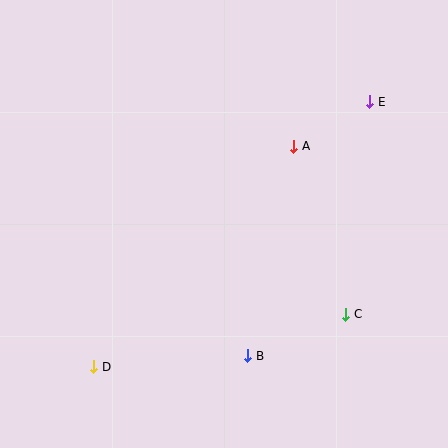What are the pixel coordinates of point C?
Point C is at (346, 314).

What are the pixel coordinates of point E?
Point E is at (370, 102).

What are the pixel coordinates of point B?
Point B is at (248, 356).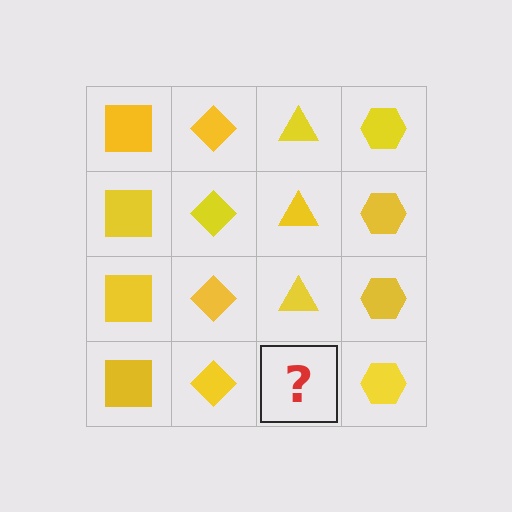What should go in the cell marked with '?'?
The missing cell should contain a yellow triangle.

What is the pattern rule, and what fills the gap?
The rule is that each column has a consistent shape. The gap should be filled with a yellow triangle.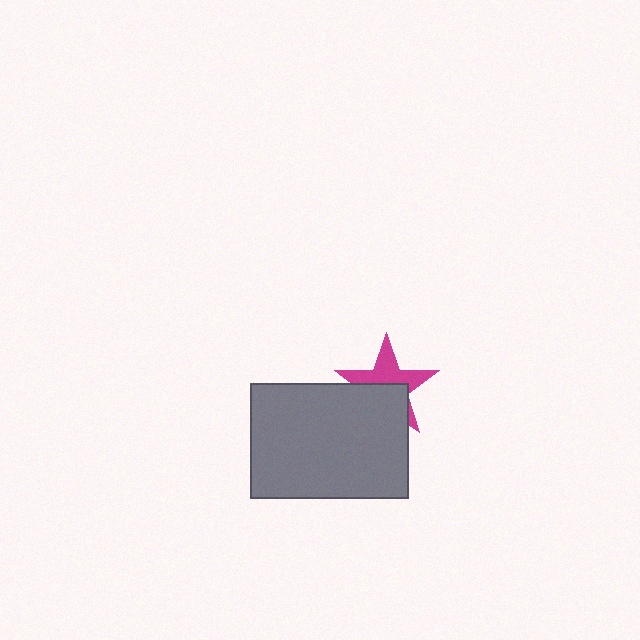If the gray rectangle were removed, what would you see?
You would see the complete magenta star.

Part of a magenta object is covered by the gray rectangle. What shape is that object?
It is a star.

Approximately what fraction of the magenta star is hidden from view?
Roughly 48% of the magenta star is hidden behind the gray rectangle.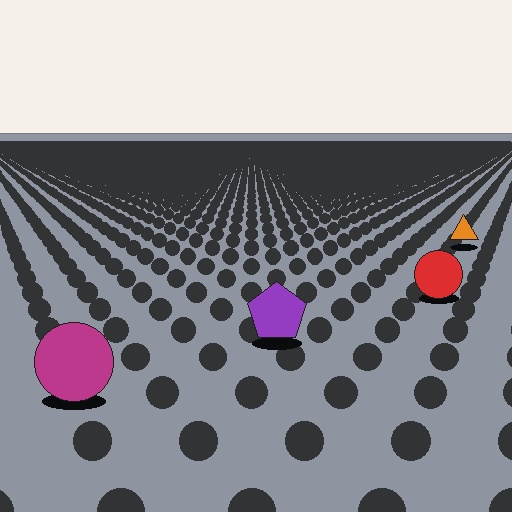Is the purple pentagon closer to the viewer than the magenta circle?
No. The magenta circle is closer — you can tell from the texture gradient: the ground texture is coarser near it.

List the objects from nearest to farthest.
From nearest to farthest: the magenta circle, the purple pentagon, the red circle, the orange triangle.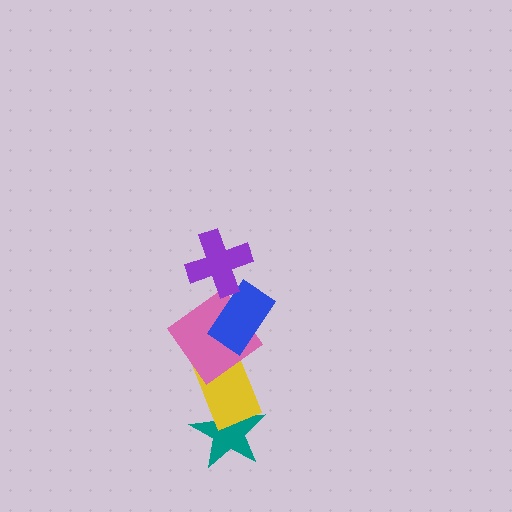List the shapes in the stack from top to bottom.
From top to bottom: the purple cross, the blue rectangle, the pink diamond, the yellow rectangle, the teal star.